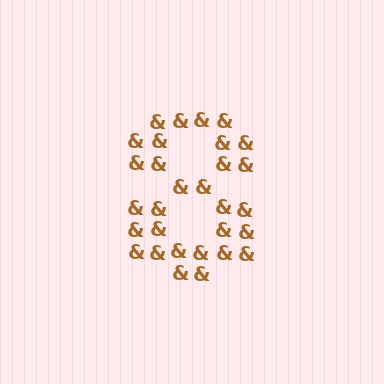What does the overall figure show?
The overall figure shows the digit 8.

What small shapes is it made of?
It is made of small ampersands.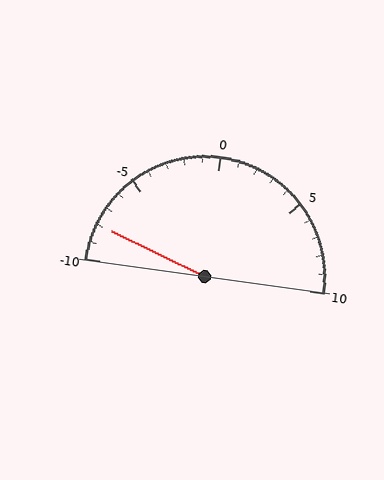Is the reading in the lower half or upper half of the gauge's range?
The reading is in the lower half of the range (-10 to 10).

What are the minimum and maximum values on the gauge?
The gauge ranges from -10 to 10.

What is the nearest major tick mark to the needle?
The nearest major tick mark is -10.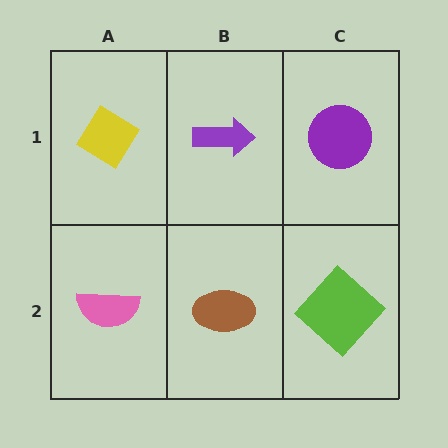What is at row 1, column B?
A purple arrow.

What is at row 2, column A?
A pink semicircle.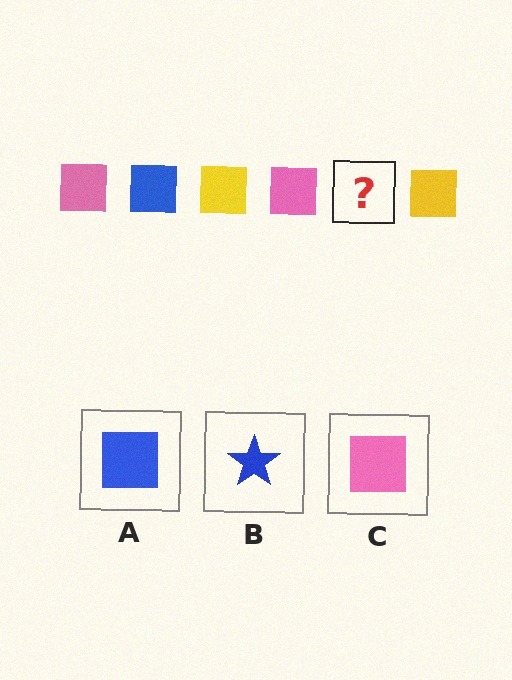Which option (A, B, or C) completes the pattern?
A.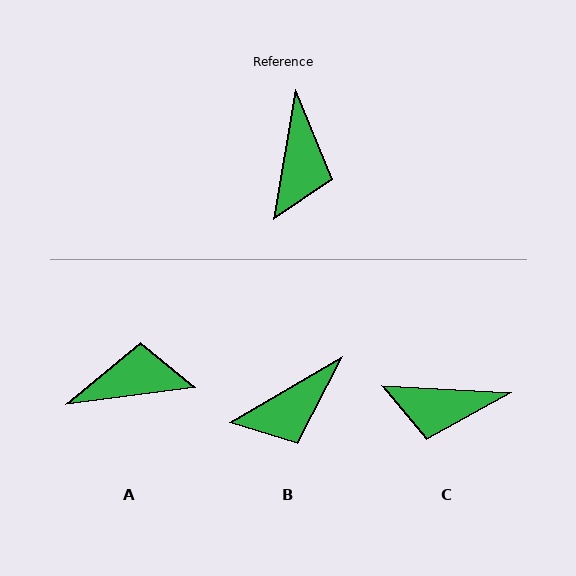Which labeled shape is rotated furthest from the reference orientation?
A, about 107 degrees away.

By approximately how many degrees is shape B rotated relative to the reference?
Approximately 50 degrees clockwise.